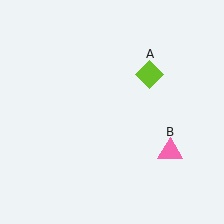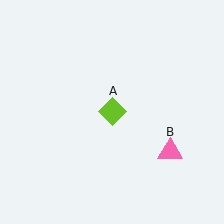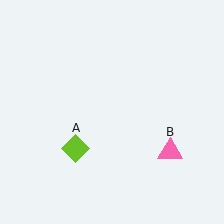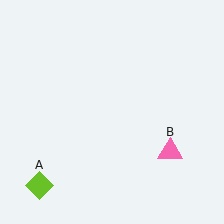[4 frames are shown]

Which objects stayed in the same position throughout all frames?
Pink triangle (object B) remained stationary.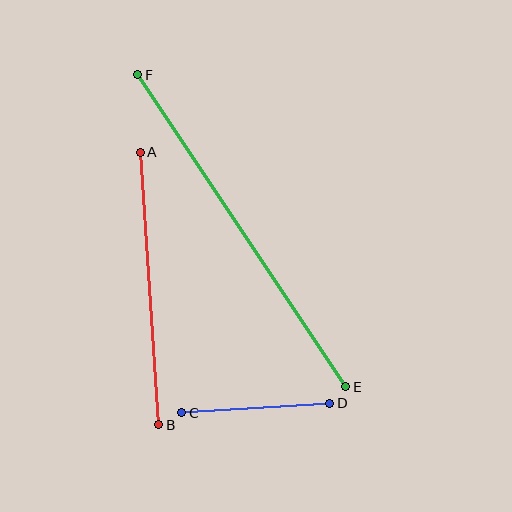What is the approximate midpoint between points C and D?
The midpoint is at approximately (256, 408) pixels.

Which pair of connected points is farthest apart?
Points E and F are farthest apart.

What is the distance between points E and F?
The distance is approximately 375 pixels.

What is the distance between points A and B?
The distance is approximately 273 pixels.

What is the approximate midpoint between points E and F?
The midpoint is at approximately (242, 231) pixels.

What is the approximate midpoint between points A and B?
The midpoint is at approximately (149, 289) pixels.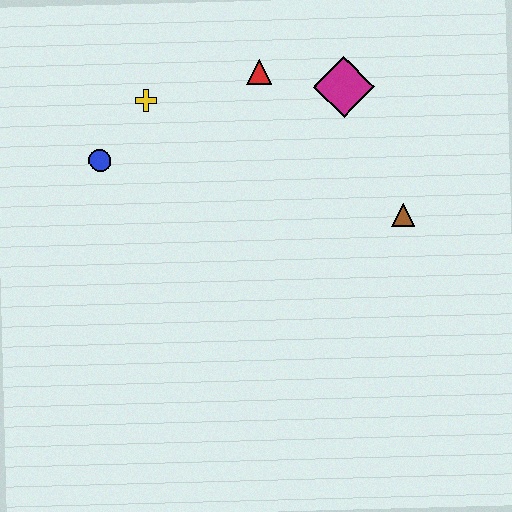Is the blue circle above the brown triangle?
Yes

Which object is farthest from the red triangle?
The brown triangle is farthest from the red triangle.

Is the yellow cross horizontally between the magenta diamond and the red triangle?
No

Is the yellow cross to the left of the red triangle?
Yes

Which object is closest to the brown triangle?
The magenta diamond is closest to the brown triangle.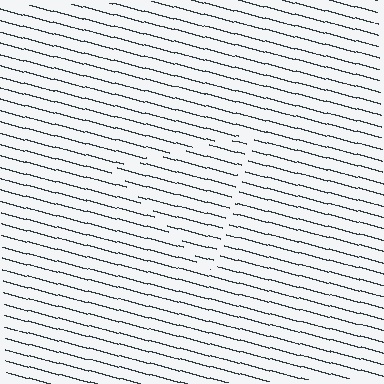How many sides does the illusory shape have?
3 sides — the line-ends trace a triangle.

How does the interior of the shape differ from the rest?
The interior of the shape contains the same grating, shifted by half a period — the contour is defined by the phase discontinuity where line-ends from the inner and outer gratings abut.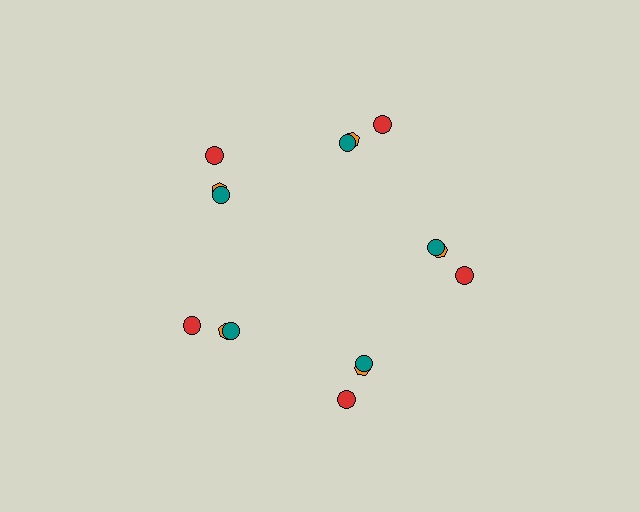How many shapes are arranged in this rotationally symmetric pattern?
There are 15 shapes, arranged in 5 groups of 3.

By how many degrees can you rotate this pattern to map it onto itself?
The pattern maps onto itself every 72 degrees of rotation.